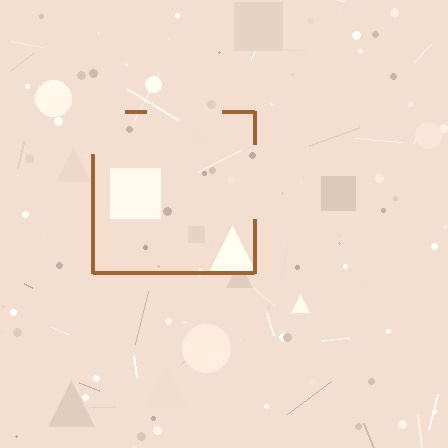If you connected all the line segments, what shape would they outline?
They would outline a square.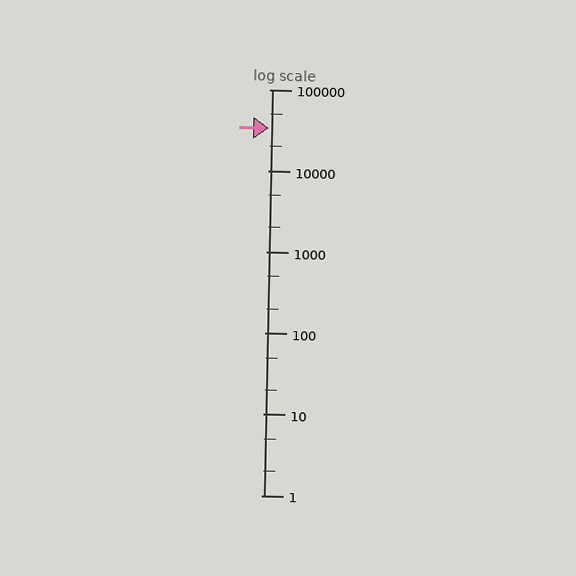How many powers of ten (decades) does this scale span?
The scale spans 5 decades, from 1 to 100000.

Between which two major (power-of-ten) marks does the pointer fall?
The pointer is between 10000 and 100000.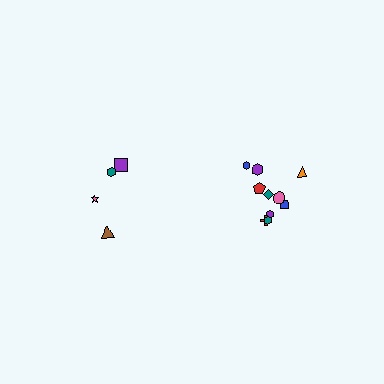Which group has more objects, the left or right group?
The right group.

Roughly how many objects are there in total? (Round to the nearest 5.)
Roughly 15 objects in total.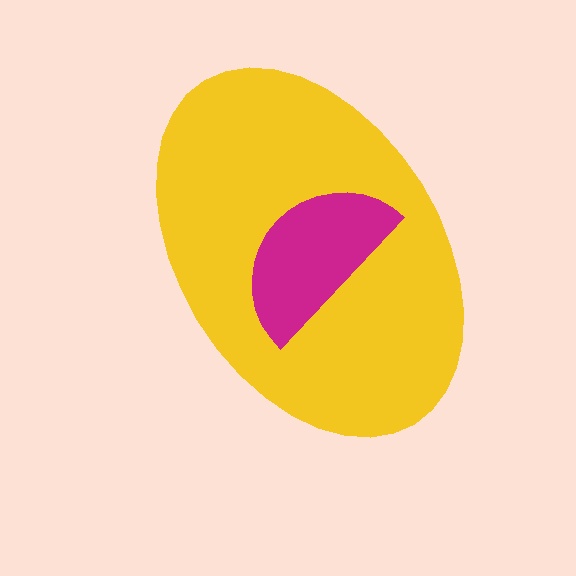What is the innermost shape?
The magenta semicircle.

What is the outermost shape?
The yellow ellipse.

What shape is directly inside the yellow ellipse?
The magenta semicircle.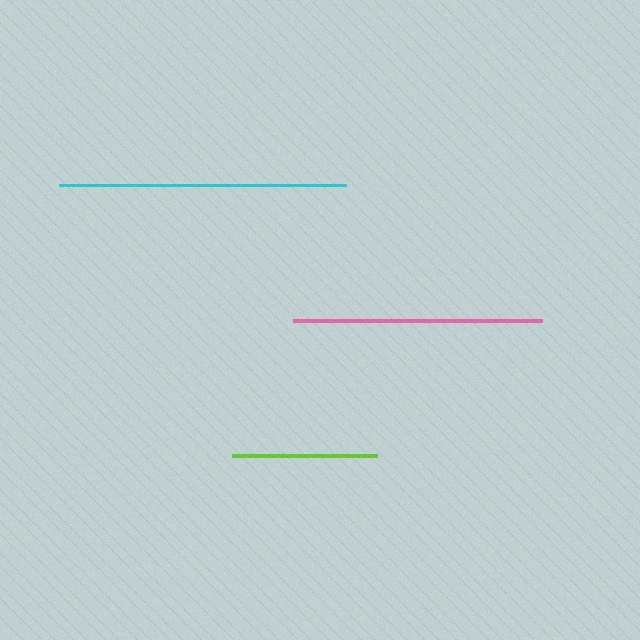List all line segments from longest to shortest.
From longest to shortest: cyan, pink, lime.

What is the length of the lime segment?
The lime segment is approximately 145 pixels long.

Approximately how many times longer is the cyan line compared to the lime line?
The cyan line is approximately 2.0 times the length of the lime line.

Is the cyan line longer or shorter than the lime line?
The cyan line is longer than the lime line.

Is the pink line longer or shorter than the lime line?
The pink line is longer than the lime line.